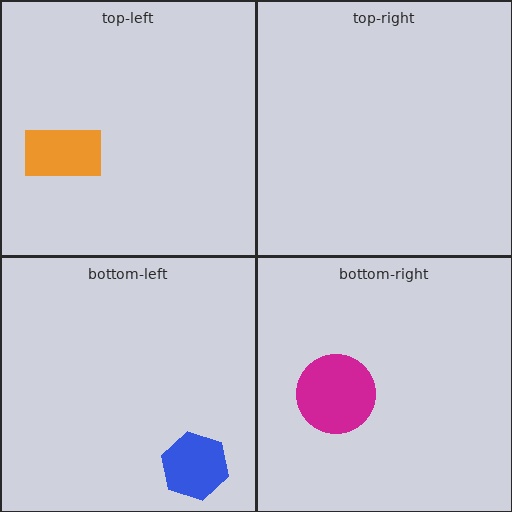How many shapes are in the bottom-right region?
1.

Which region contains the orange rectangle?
The top-left region.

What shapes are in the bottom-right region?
The magenta circle.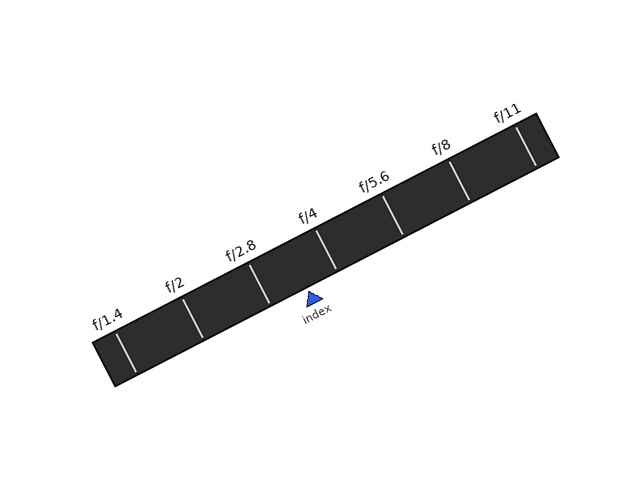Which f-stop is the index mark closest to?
The index mark is closest to f/4.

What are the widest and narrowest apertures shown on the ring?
The widest aperture shown is f/1.4 and the narrowest is f/11.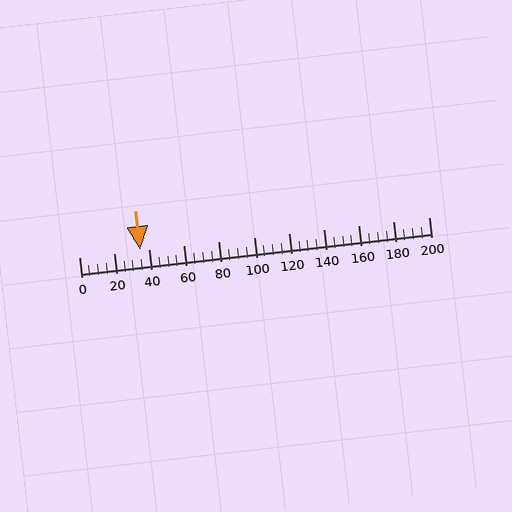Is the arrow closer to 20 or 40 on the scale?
The arrow is closer to 40.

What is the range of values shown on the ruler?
The ruler shows values from 0 to 200.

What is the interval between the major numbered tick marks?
The major tick marks are spaced 20 units apart.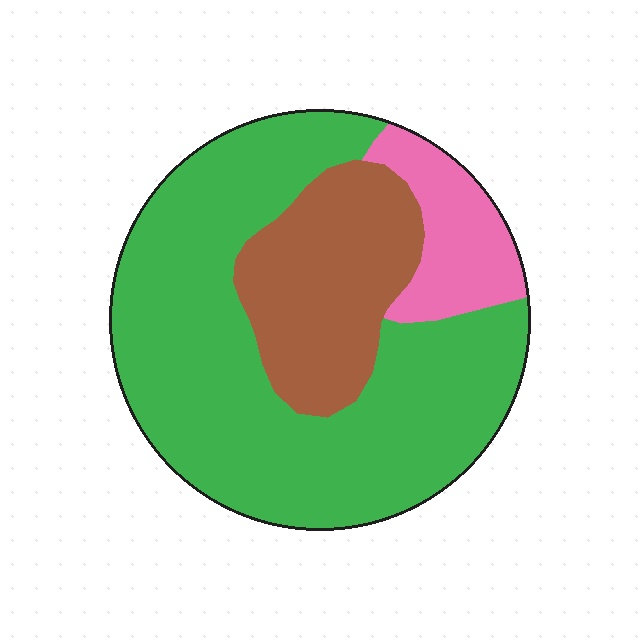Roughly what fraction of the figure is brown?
Brown takes up about one quarter (1/4) of the figure.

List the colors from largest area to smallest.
From largest to smallest: green, brown, pink.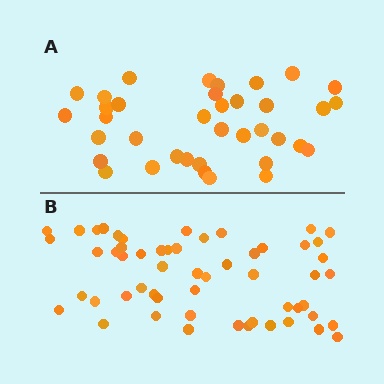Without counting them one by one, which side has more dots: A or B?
Region B (the bottom region) has more dots.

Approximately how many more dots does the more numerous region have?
Region B has approximately 20 more dots than region A.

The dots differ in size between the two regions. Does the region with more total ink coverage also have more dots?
No. Region A has more total ink coverage because its dots are larger, but region B actually contains more individual dots. Total area can be misleading — the number of items is what matters here.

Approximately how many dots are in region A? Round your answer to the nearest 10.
About 40 dots. (The exact count is 37, which rounds to 40.)